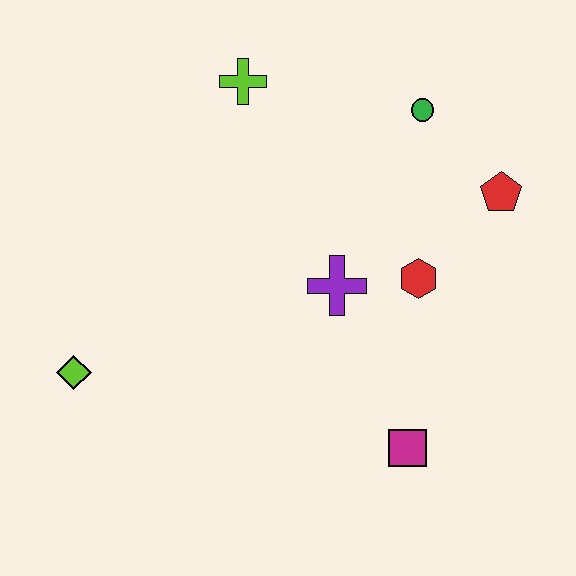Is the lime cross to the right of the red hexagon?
No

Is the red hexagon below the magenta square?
No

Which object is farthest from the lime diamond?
The red pentagon is farthest from the lime diamond.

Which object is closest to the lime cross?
The green circle is closest to the lime cross.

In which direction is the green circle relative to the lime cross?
The green circle is to the right of the lime cross.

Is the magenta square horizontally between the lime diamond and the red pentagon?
Yes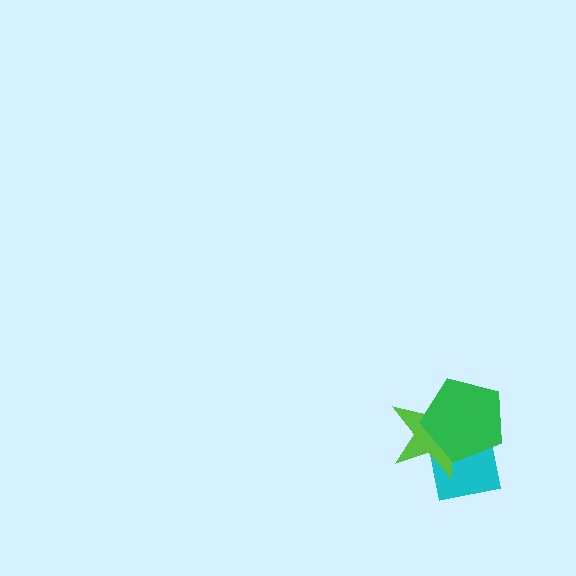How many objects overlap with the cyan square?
2 objects overlap with the cyan square.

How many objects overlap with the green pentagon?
2 objects overlap with the green pentagon.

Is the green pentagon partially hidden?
No, no other shape covers it.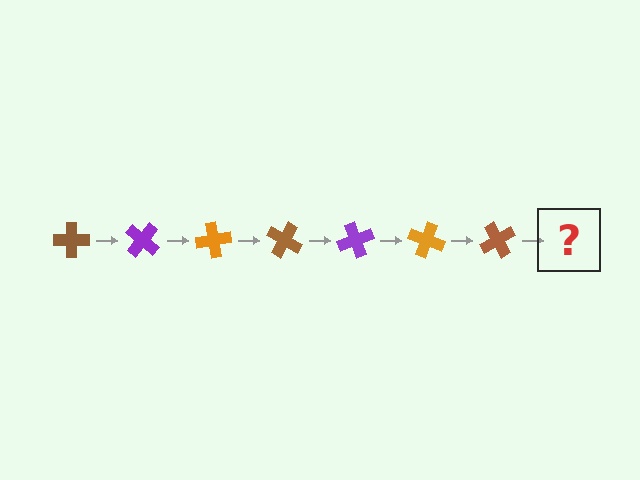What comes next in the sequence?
The next element should be a purple cross, rotated 280 degrees from the start.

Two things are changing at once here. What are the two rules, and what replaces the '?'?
The two rules are that it rotates 40 degrees each step and the color cycles through brown, purple, and orange. The '?' should be a purple cross, rotated 280 degrees from the start.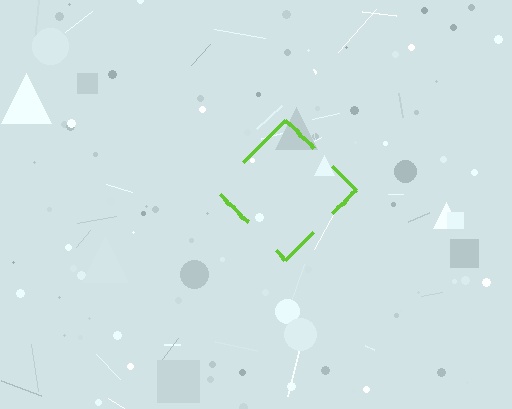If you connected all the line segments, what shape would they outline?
They would outline a diamond.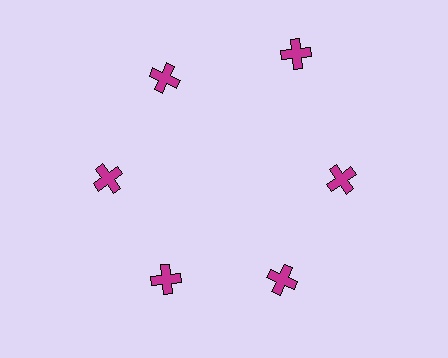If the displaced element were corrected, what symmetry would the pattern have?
It would have 6-fold rotational symmetry — the pattern would map onto itself every 60 degrees.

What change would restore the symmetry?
The symmetry would be restored by moving it inward, back onto the ring so that all 6 crosses sit at equal angles and equal distance from the center.